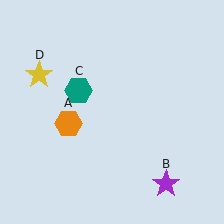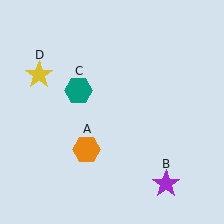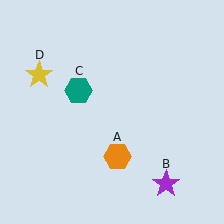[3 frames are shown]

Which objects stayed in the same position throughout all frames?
Purple star (object B) and teal hexagon (object C) and yellow star (object D) remained stationary.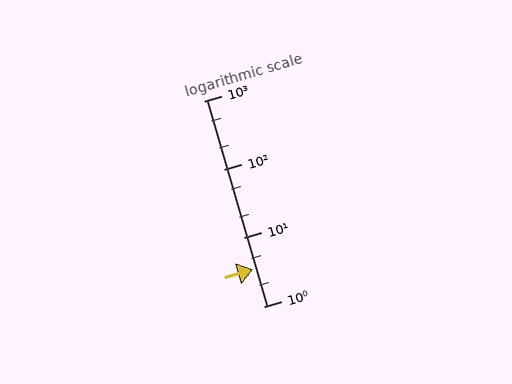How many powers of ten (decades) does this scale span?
The scale spans 3 decades, from 1 to 1000.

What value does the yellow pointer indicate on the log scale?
The pointer indicates approximately 3.5.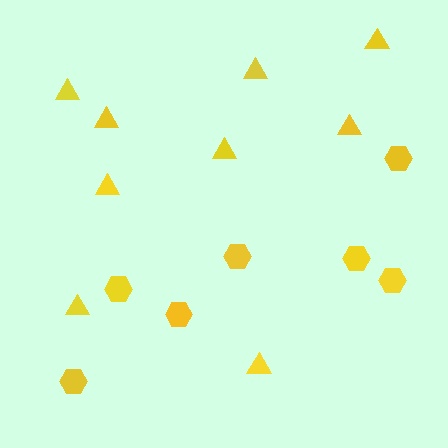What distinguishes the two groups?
There are 2 groups: one group of triangles (9) and one group of hexagons (7).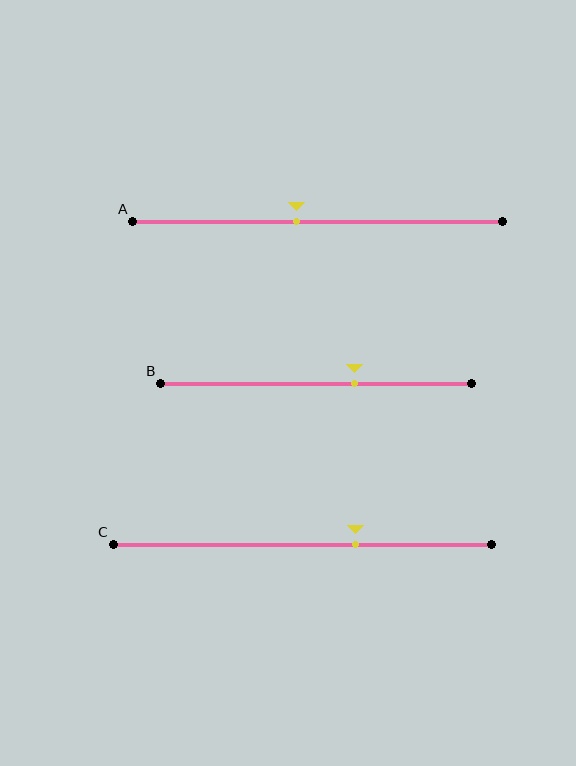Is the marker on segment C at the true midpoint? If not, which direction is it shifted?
No, the marker on segment C is shifted to the right by about 14% of the segment length.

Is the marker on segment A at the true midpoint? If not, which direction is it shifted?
No, the marker on segment A is shifted to the left by about 6% of the segment length.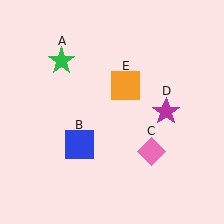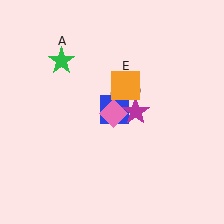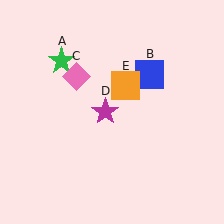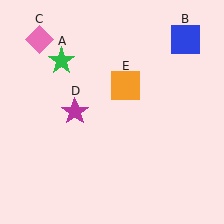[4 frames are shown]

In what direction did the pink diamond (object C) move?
The pink diamond (object C) moved up and to the left.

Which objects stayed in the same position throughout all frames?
Green star (object A) and orange square (object E) remained stationary.